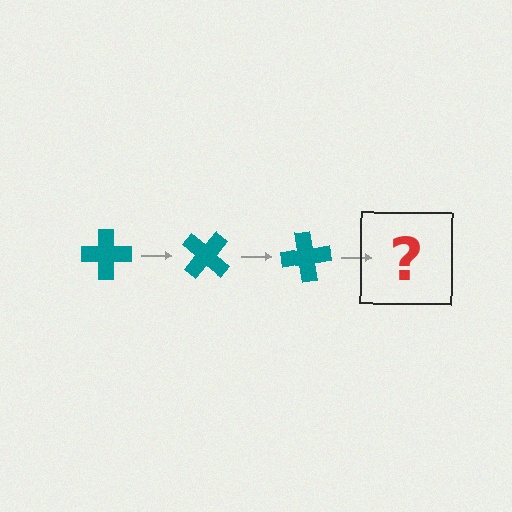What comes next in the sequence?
The next element should be a teal cross rotated 120 degrees.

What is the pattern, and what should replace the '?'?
The pattern is that the cross rotates 40 degrees each step. The '?' should be a teal cross rotated 120 degrees.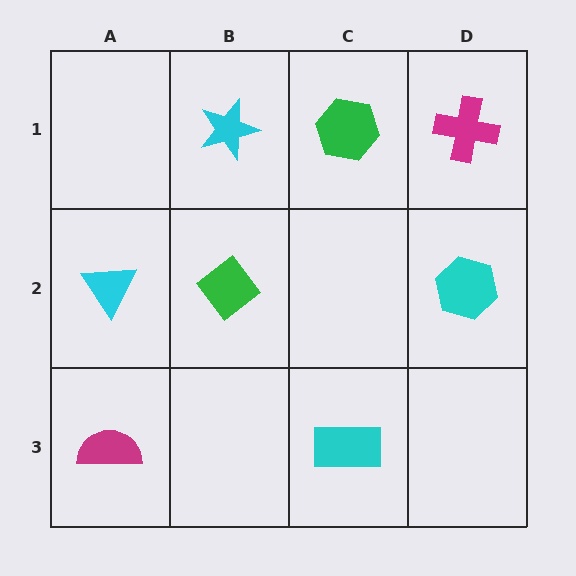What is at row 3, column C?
A cyan rectangle.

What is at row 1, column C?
A green hexagon.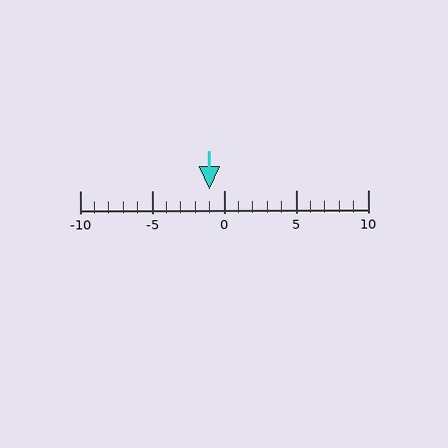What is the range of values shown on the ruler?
The ruler shows values from -10 to 10.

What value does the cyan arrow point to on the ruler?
The cyan arrow points to approximately -1.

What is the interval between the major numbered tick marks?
The major tick marks are spaced 5 units apart.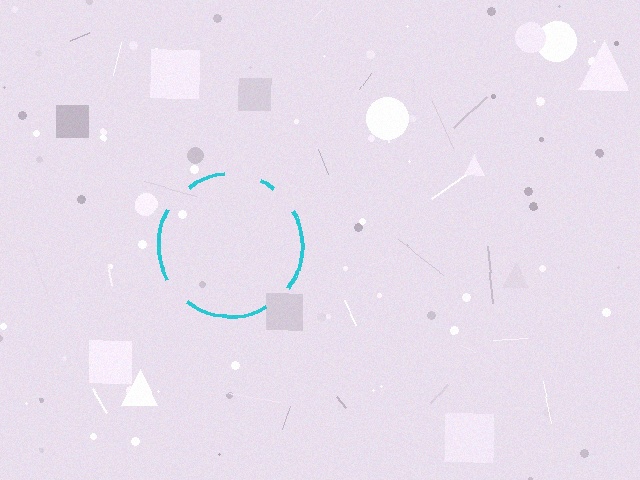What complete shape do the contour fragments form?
The contour fragments form a circle.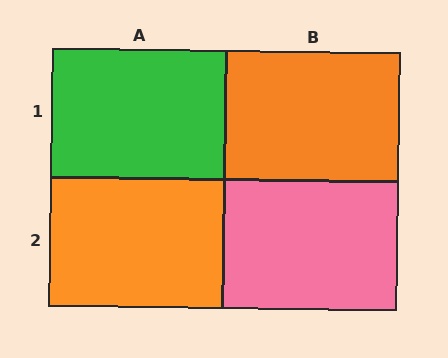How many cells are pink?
1 cell is pink.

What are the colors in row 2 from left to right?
Orange, pink.